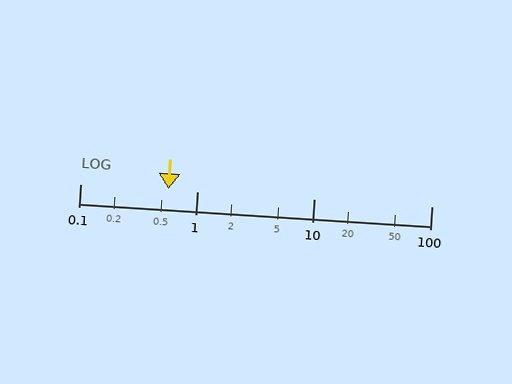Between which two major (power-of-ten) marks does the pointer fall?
The pointer is between 0.1 and 1.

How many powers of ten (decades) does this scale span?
The scale spans 3 decades, from 0.1 to 100.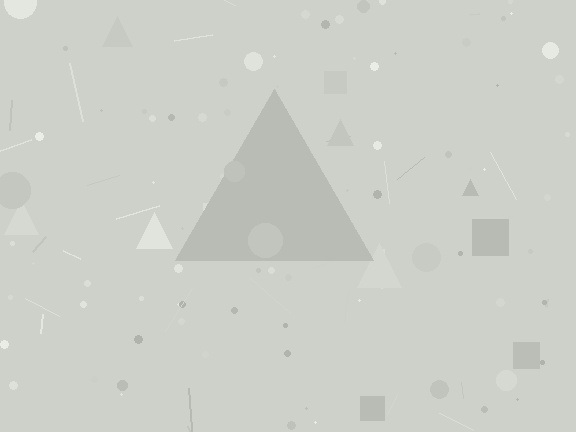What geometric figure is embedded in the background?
A triangle is embedded in the background.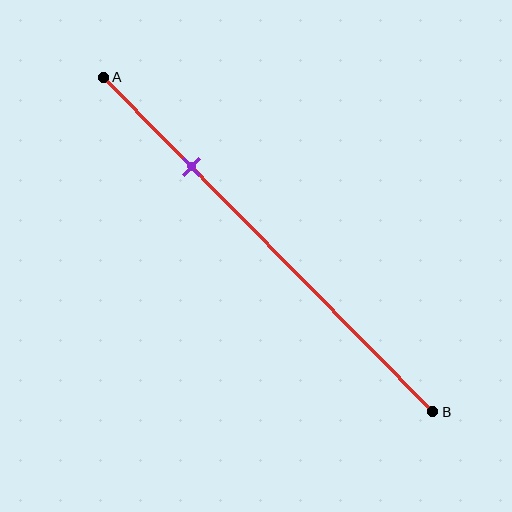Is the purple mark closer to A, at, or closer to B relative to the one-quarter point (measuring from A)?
The purple mark is approximately at the one-quarter point of segment AB.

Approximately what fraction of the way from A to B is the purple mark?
The purple mark is approximately 25% of the way from A to B.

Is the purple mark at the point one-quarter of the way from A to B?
Yes, the mark is approximately at the one-quarter point.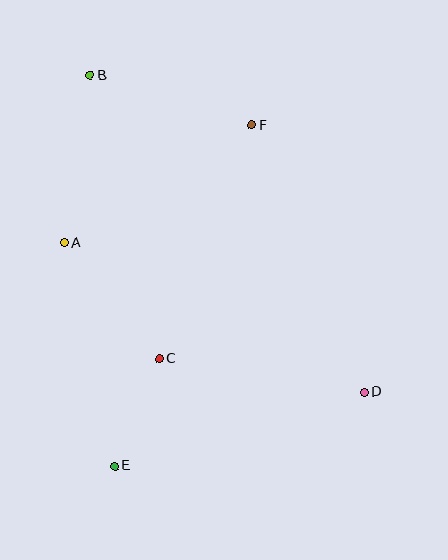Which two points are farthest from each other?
Points B and D are farthest from each other.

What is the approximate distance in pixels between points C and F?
The distance between C and F is approximately 251 pixels.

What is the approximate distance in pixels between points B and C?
The distance between B and C is approximately 292 pixels.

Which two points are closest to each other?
Points C and E are closest to each other.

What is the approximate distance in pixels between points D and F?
The distance between D and F is approximately 289 pixels.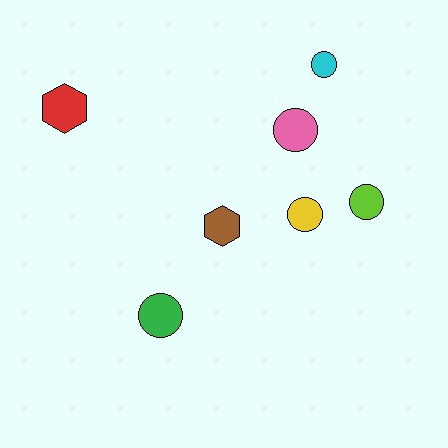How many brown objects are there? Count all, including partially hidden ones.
There is 1 brown object.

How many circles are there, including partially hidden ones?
There are 5 circles.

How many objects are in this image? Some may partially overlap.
There are 7 objects.